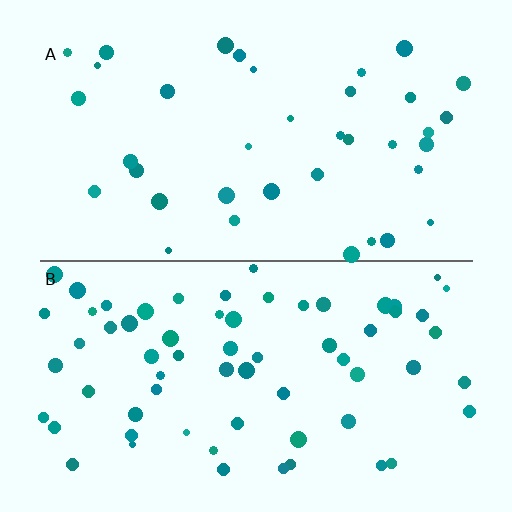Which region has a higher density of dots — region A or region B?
B (the bottom).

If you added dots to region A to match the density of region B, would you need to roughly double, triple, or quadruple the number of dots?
Approximately double.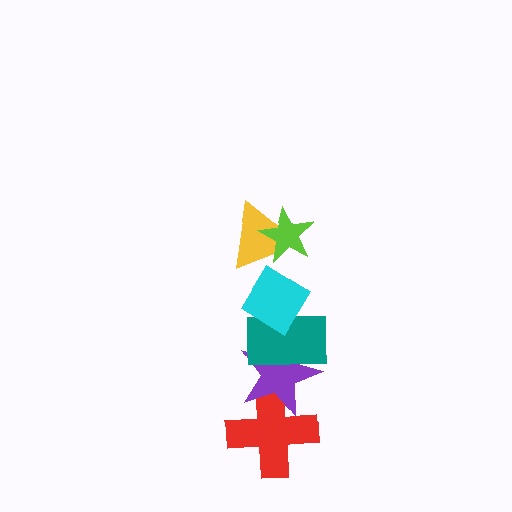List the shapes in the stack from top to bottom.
From top to bottom: the lime star, the yellow triangle, the cyan diamond, the teal rectangle, the purple star, the red cross.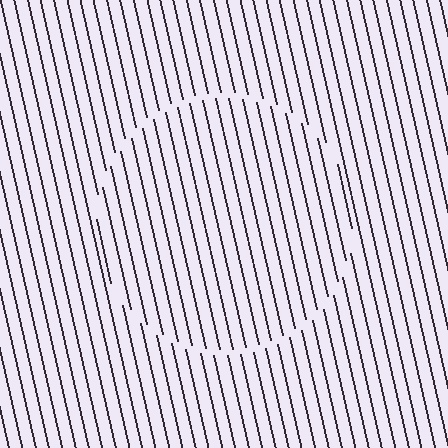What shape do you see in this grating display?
An illusory circle. The interior of the shape contains the same grating, shifted by half a period — the contour is defined by the phase discontinuity where line-ends from the inner and outer gratings abut.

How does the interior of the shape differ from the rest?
The interior of the shape contains the same grating, shifted by half a period — the contour is defined by the phase discontinuity where line-ends from the inner and outer gratings abut.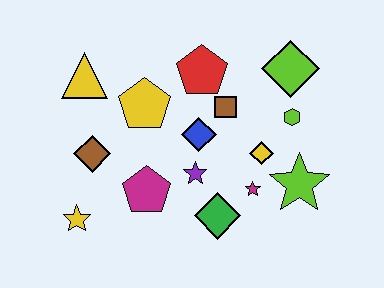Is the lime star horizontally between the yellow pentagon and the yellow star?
No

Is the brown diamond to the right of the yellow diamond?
No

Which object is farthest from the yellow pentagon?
The lime star is farthest from the yellow pentagon.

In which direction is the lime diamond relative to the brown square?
The lime diamond is to the right of the brown square.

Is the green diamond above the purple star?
No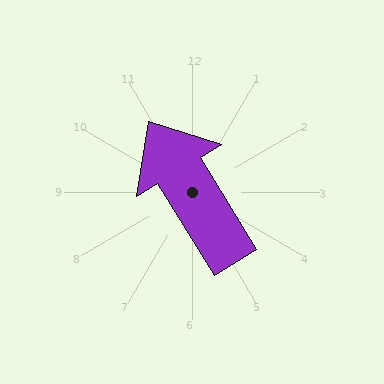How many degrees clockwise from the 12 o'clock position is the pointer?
Approximately 328 degrees.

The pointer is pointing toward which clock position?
Roughly 11 o'clock.